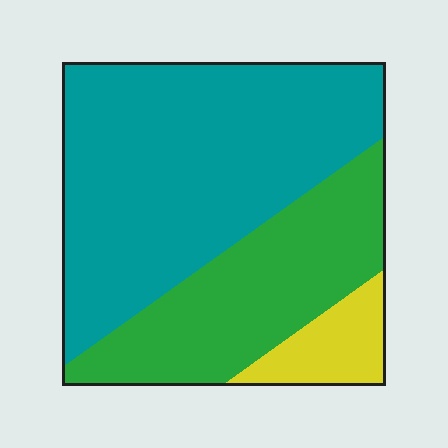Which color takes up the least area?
Yellow, at roughly 10%.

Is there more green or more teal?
Teal.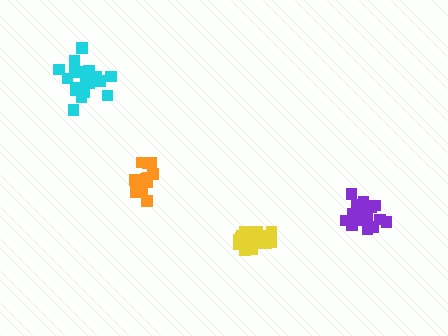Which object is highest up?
The cyan cluster is topmost.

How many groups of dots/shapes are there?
There are 4 groups.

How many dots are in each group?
Group 1: 21 dots, Group 2: 17 dots, Group 3: 16 dots, Group 4: 19 dots (73 total).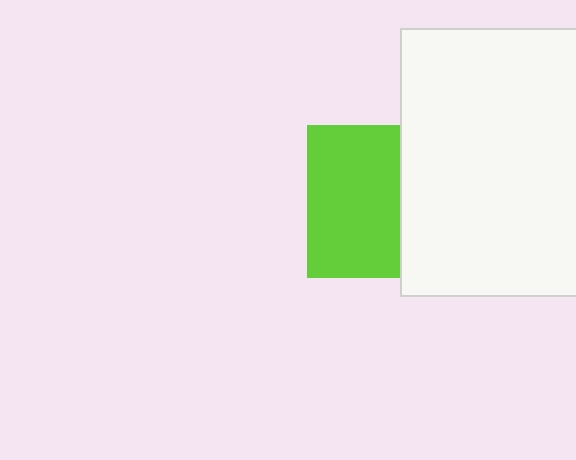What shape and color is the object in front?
The object in front is a white rectangle.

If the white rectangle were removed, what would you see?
You would see the complete lime square.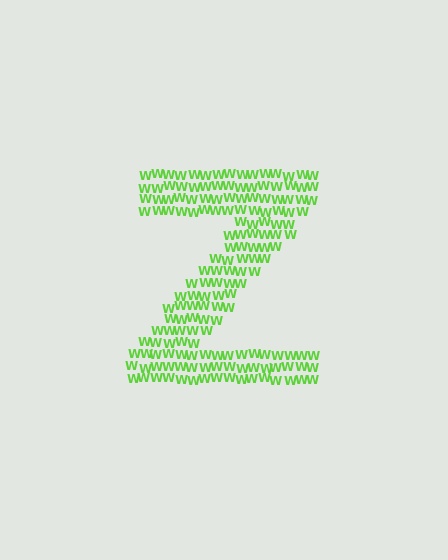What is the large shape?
The large shape is the letter Z.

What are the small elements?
The small elements are letter W's.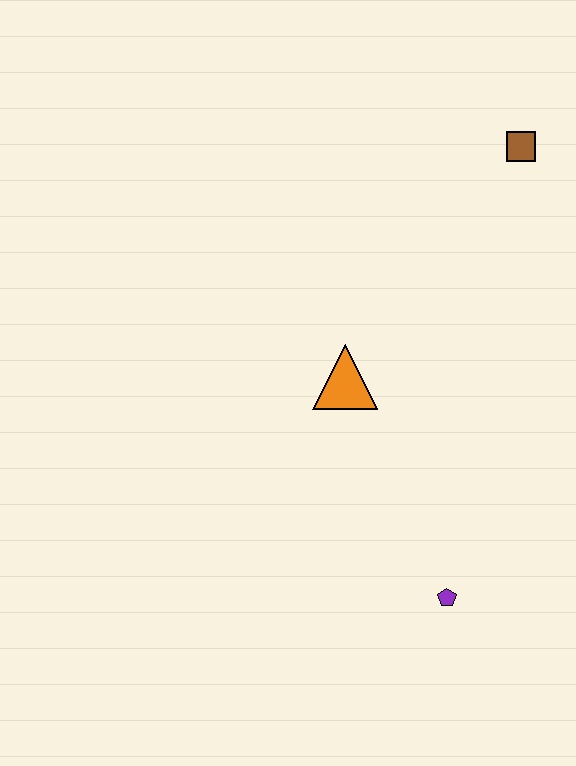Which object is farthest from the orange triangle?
The brown square is farthest from the orange triangle.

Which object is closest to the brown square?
The orange triangle is closest to the brown square.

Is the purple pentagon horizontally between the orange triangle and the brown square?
Yes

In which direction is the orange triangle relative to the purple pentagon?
The orange triangle is above the purple pentagon.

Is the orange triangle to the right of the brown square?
No